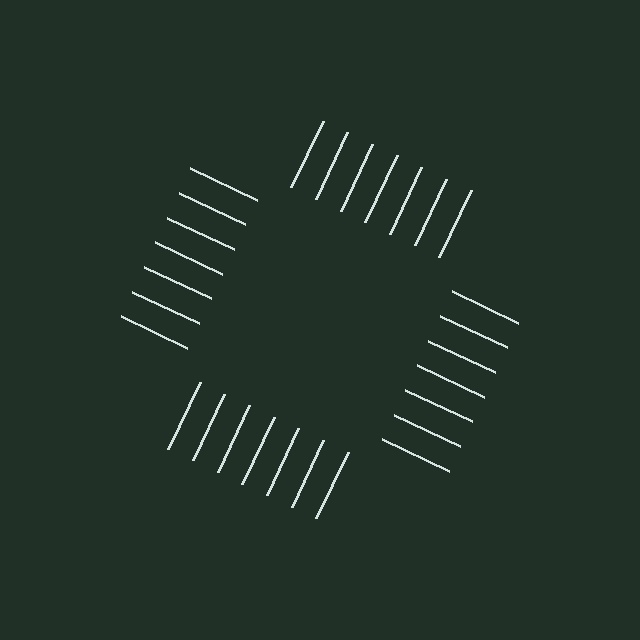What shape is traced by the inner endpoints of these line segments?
An illusory square — the line segments terminate on its edges but no continuous stroke is drawn.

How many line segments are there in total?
28 — 7 along each of the 4 edges.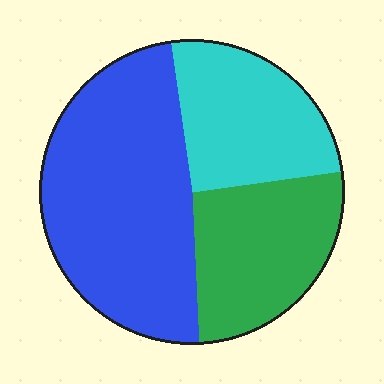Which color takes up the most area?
Blue, at roughly 50%.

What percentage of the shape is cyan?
Cyan covers about 25% of the shape.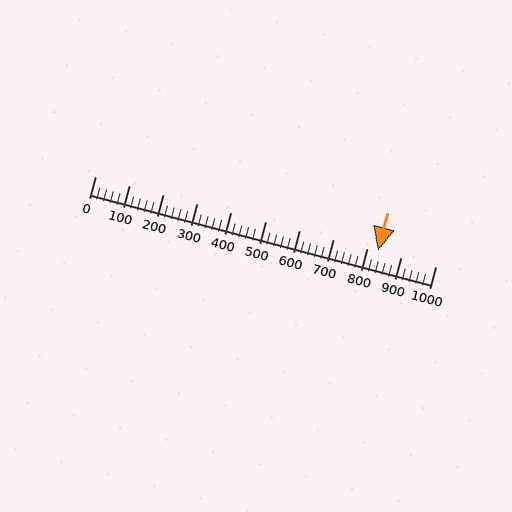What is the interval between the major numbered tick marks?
The major tick marks are spaced 100 units apart.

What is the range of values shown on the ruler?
The ruler shows values from 0 to 1000.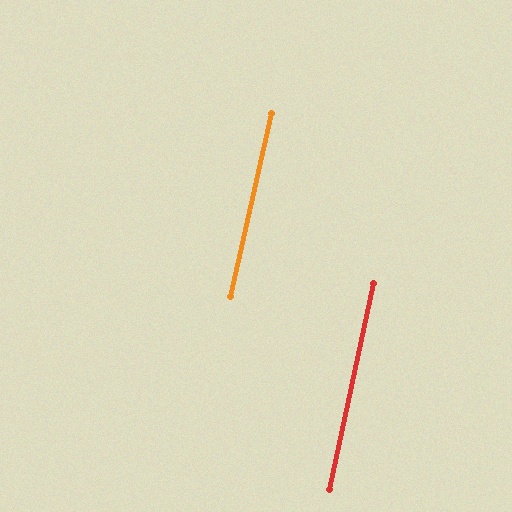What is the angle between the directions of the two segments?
Approximately 1 degree.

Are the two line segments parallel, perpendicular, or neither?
Parallel — their directions differ by only 0.8°.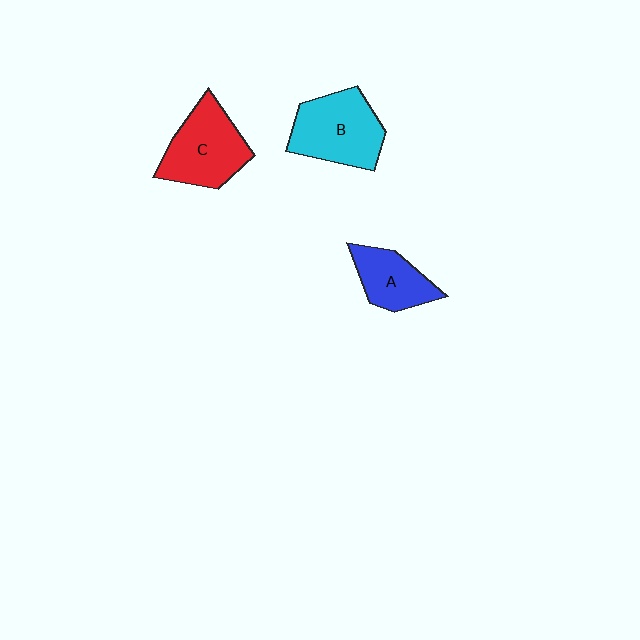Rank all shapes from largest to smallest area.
From largest to smallest: B (cyan), C (red), A (blue).